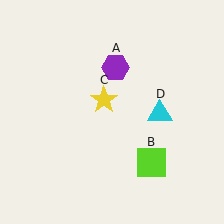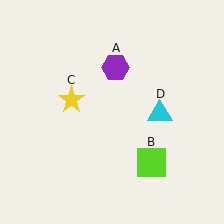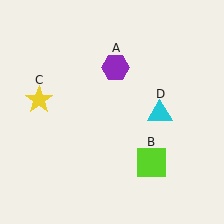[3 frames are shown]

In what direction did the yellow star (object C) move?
The yellow star (object C) moved left.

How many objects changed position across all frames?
1 object changed position: yellow star (object C).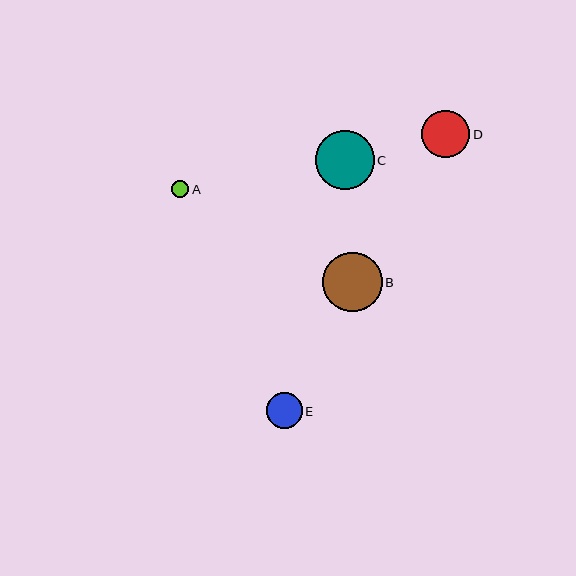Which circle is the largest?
Circle B is the largest with a size of approximately 60 pixels.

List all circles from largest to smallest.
From largest to smallest: B, C, D, E, A.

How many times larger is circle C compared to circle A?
Circle C is approximately 3.5 times the size of circle A.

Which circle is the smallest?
Circle A is the smallest with a size of approximately 17 pixels.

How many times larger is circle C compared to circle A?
Circle C is approximately 3.5 times the size of circle A.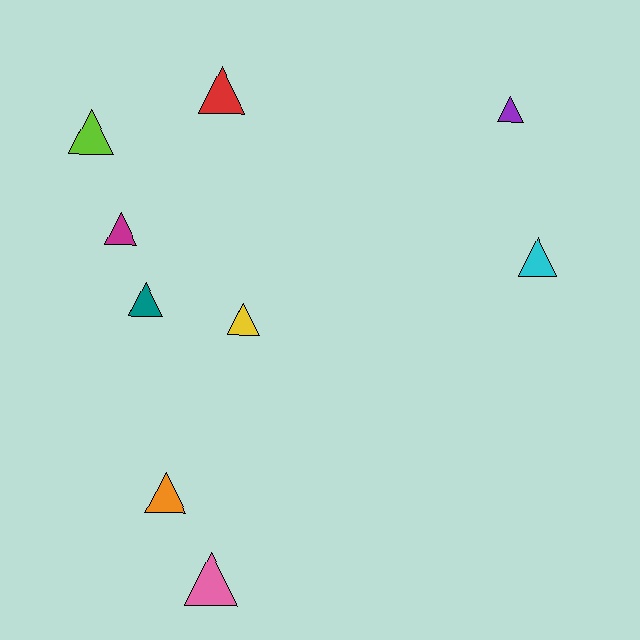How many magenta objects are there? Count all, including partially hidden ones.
There is 1 magenta object.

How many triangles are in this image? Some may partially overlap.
There are 9 triangles.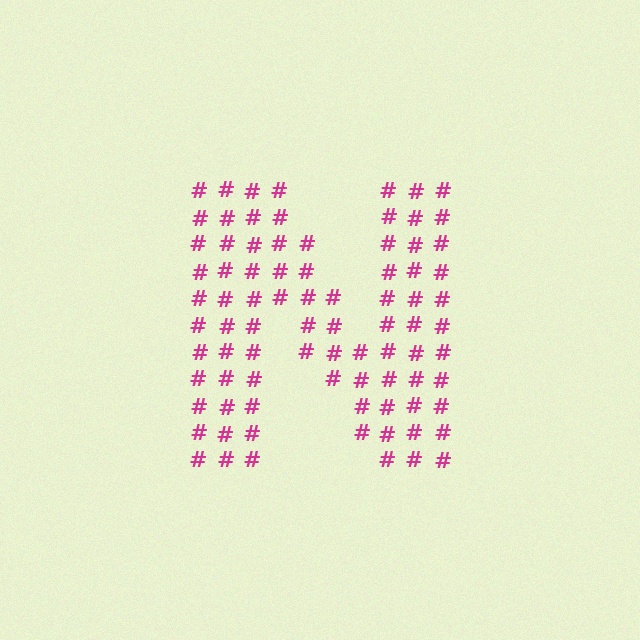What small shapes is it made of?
It is made of small hash symbols.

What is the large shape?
The large shape is the letter N.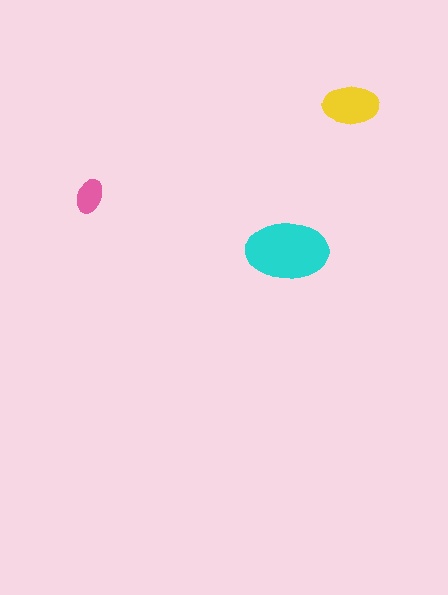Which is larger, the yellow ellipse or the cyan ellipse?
The cyan one.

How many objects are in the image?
There are 3 objects in the image.